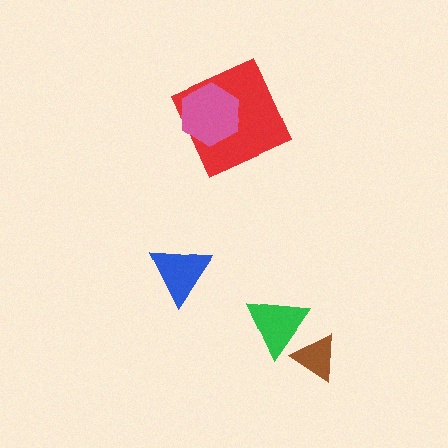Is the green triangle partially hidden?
Yes, it is partially covered by another shape.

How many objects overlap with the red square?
1 object overlaps with the red square.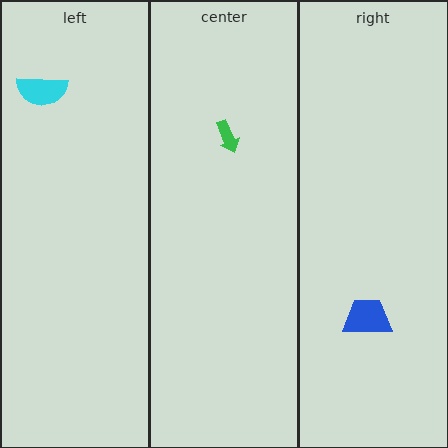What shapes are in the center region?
The green arrow.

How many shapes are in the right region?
1.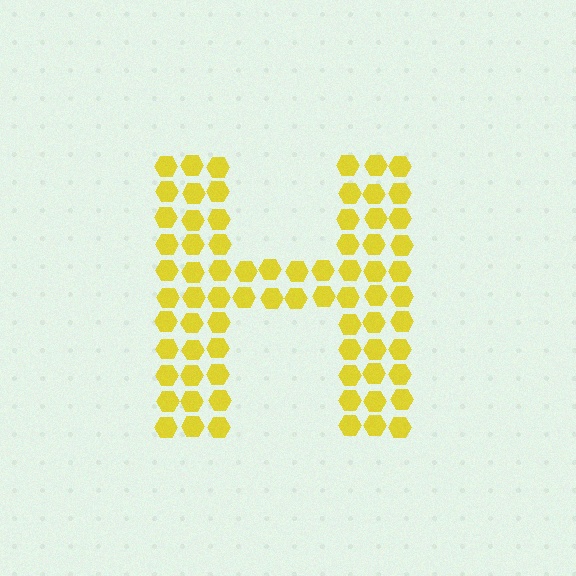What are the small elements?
The small elements are hexagons.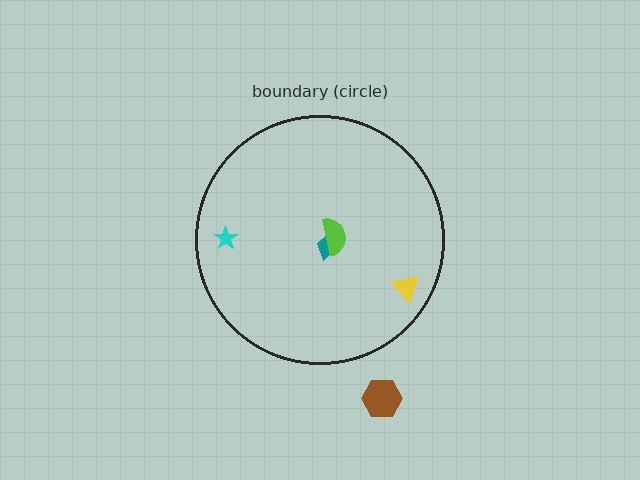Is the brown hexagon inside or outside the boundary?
Outside.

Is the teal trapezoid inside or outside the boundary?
Inside.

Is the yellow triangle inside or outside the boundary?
Inside.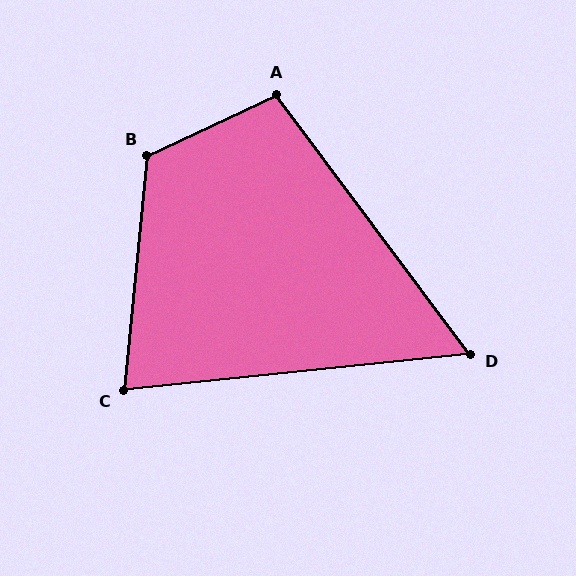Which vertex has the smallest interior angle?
D, at approximately 59 degrees.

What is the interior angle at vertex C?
Approximately 78 degrees (acute).